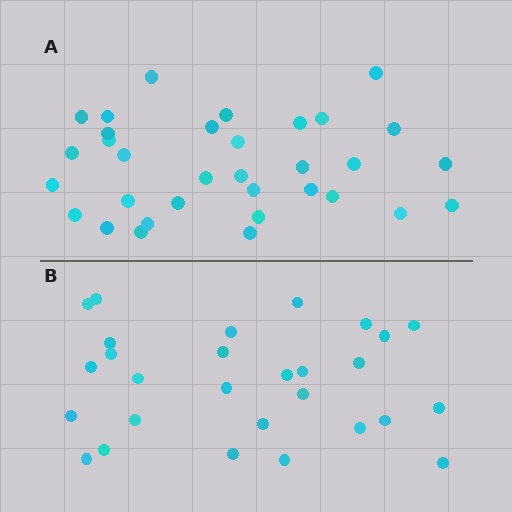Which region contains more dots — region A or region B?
Region A (the top region) has more dots.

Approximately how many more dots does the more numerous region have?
Region A has about 5 more dots than region B.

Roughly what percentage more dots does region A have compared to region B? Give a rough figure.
About 20% more.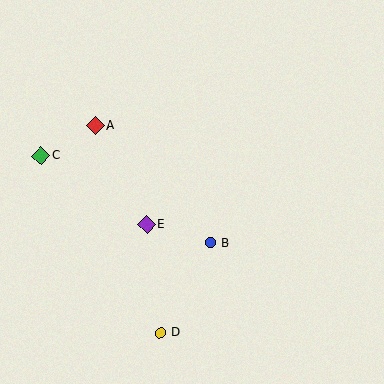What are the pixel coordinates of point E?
Point E is at (147, 224).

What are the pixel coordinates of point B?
Point B is at (210, 243).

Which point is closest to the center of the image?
Point B at (210, 243) is closest to the center.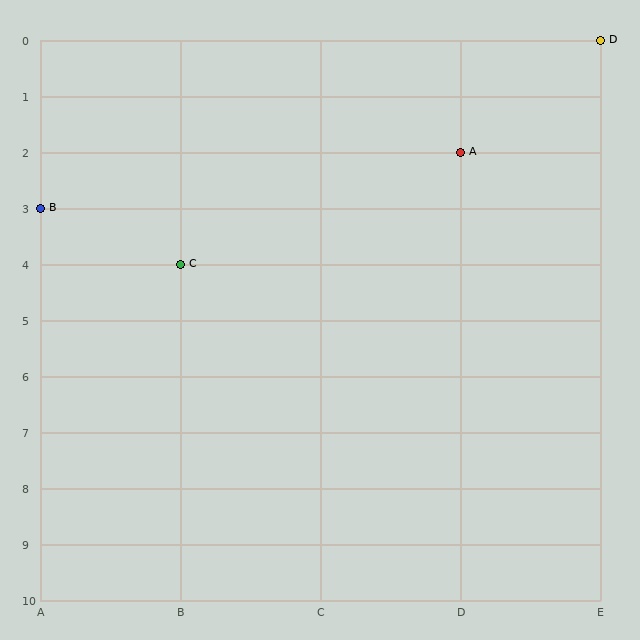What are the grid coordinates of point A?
Point A is at grid coordinates (D, 2).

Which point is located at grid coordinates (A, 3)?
Point B is at (A, 3).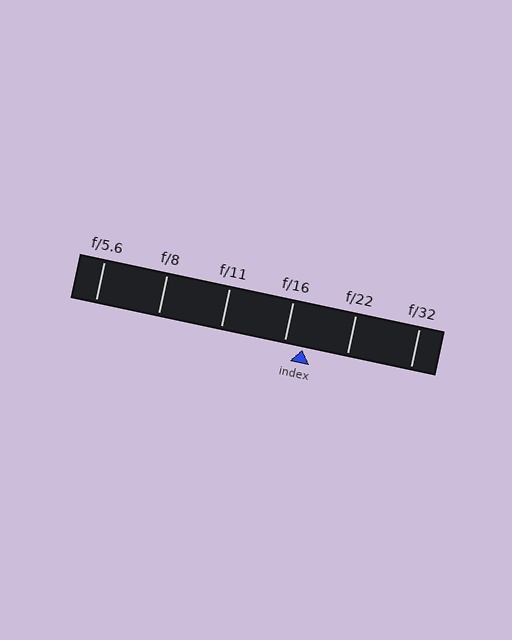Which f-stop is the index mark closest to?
The index mark is closest to f/16.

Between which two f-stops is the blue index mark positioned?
The index mark is between f/16 and f/22.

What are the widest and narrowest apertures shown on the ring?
The widest aperture shown is f/5.6 and the narrowest is f/32.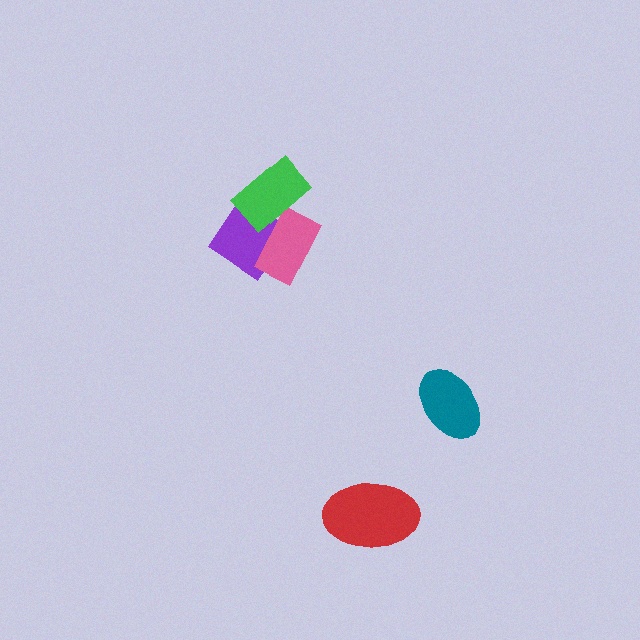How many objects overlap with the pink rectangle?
2 objects overlap with the pink rectangle.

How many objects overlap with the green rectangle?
2 objects overlap with the green rectangle.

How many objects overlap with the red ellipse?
0 objects overlap with the red ellipse.